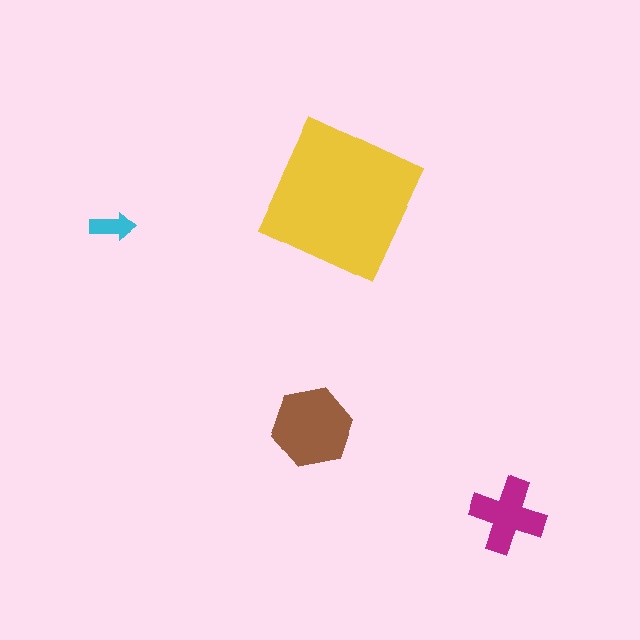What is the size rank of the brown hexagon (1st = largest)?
2nd.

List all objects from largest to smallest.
The yellow square, the brown hexagon, the magenta cross, the cyan arrow.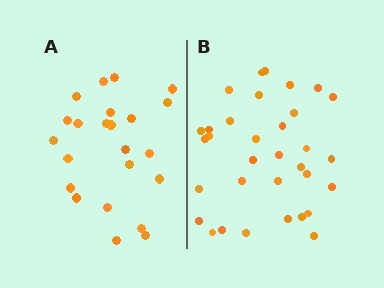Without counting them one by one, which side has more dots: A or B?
Region B (the right region) has more dots.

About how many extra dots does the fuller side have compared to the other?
Region B has roughly 10 or so more dots than region A.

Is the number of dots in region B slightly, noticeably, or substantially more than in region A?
Region B has noticeably more, but not dramatically so. The ratio is roughly 1.4 to 1.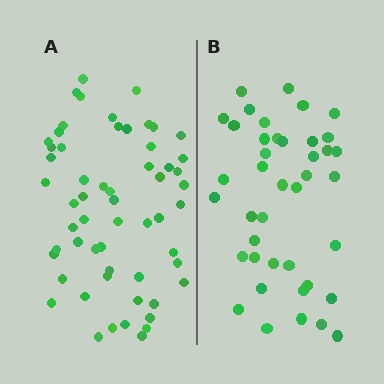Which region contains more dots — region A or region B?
Region A (the left region) has more dots.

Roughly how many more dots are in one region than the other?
Region A has approximately 15 more dots than region B.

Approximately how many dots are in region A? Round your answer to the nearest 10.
About 60 dots. (The exact count is 58, which rounds to 60.)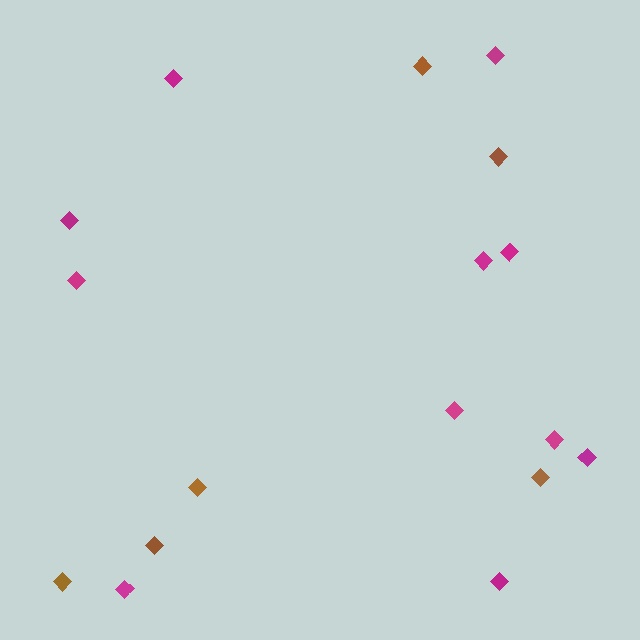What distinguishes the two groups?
There are 2 groups: one group of brown diamonds (6) and one group of magenta diamonds (11).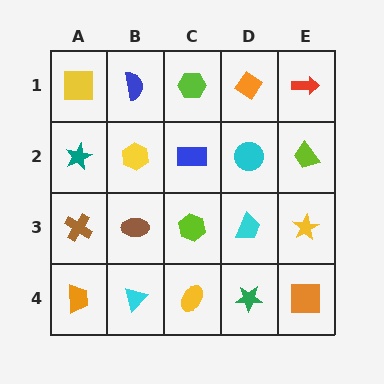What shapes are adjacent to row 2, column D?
An orange diamond (row 1, column D), a cyan trapezoid (row 3, column D), a blue rectangle (row 2, column C), a lime trapezoid (row 2, column E).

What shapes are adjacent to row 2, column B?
A blue semicircle (row 1, column B), a brown ellipse (row 3, column B), a teal star (row 2, column A), a blue rectangle (row 2, column C).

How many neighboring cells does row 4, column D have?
3.